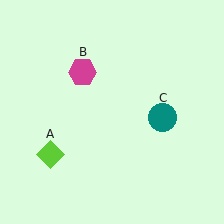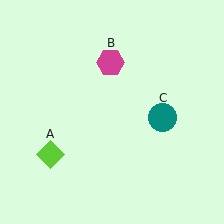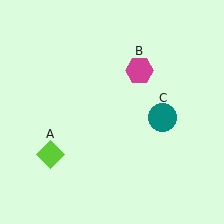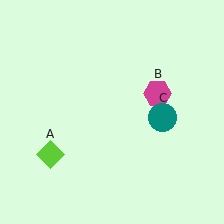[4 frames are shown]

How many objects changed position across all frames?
1 object changed position: magenta hexagon (object B).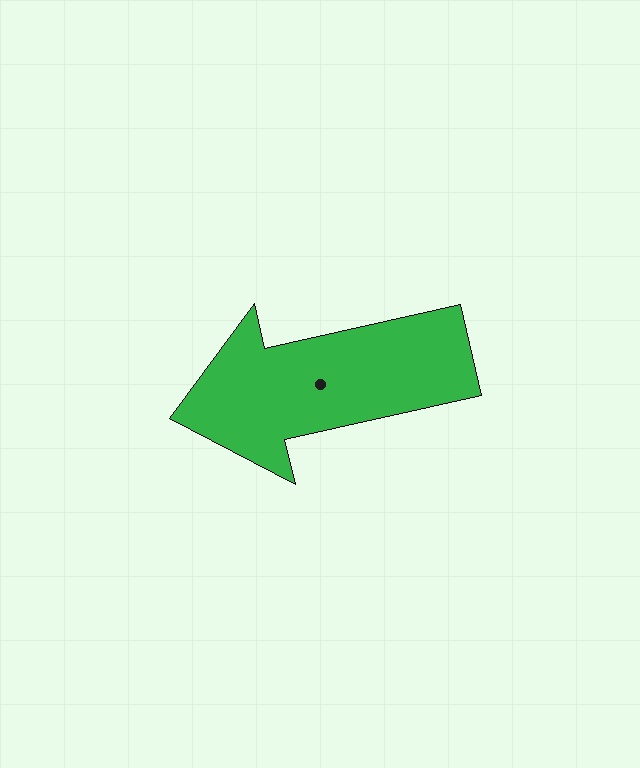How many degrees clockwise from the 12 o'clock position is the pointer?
Approximately 257 degrees.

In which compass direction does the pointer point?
West.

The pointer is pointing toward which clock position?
Roughly 9 o'clock.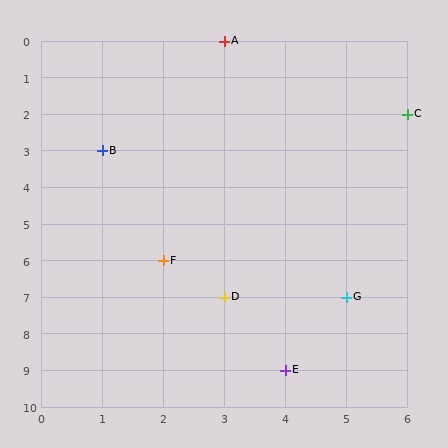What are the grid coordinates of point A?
Point A is at grid coordinates (3, 0).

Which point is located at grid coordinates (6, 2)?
Point C is at (6, 2).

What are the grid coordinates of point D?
Point D is at grid coordinates (3, 7).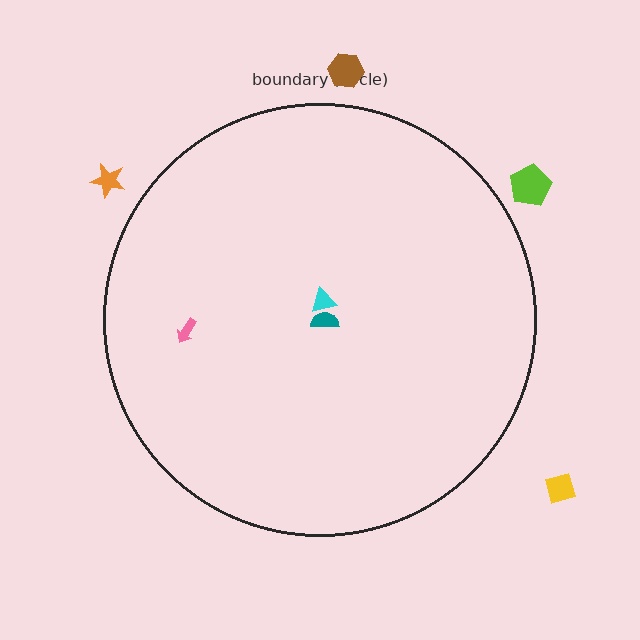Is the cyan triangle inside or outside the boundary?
Inside.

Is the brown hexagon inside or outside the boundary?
Outside.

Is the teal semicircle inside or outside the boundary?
Inside.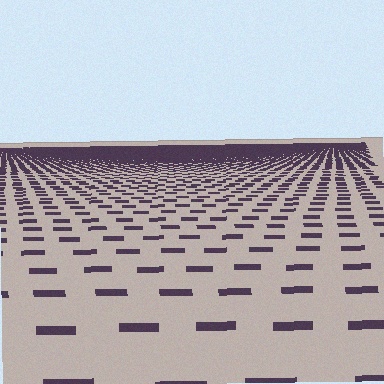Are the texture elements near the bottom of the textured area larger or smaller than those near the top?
Larger. Near the bottom, elements are closer to the viewer and appear at a bigger on-screen size.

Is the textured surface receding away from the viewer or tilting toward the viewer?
The surface is receding away from the viewer. Texture elements get smaller and denser toward the top.